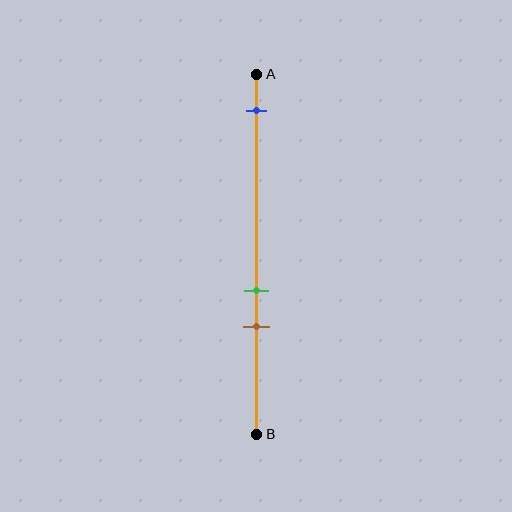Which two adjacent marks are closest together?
The green and brown marks are the closest adjacent pair.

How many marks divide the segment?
There are 3 marks dividing the segment.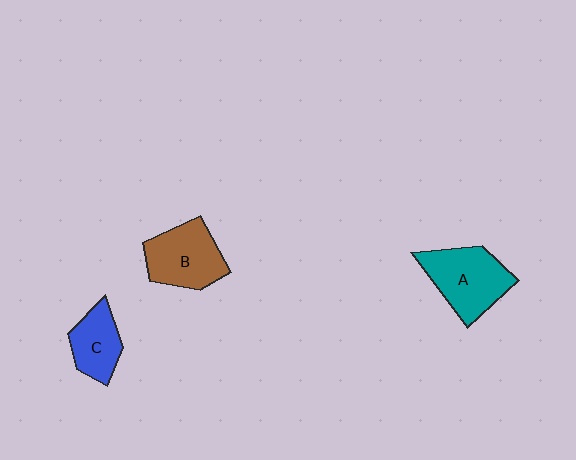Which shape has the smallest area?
Shape C (blue).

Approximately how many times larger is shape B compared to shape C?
Approximately 1.4 times.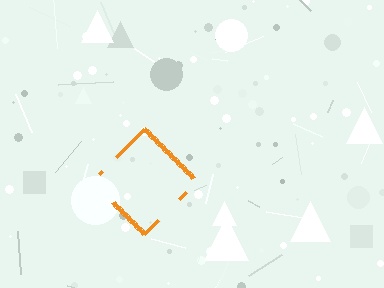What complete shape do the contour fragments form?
The contour fragments form a diamond.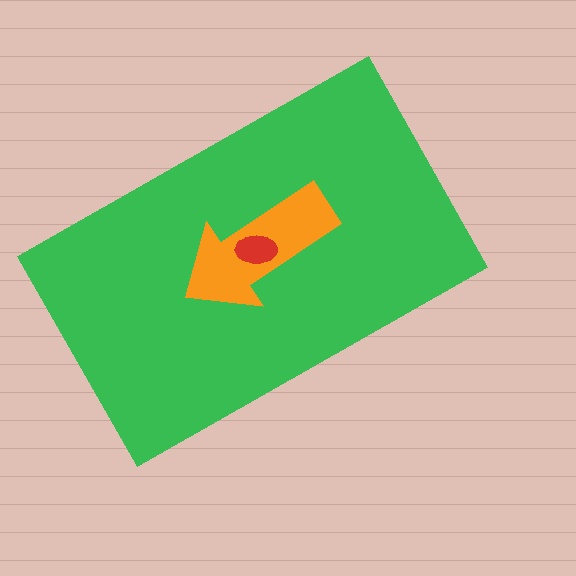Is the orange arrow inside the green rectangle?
Yes.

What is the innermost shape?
The red ellipse.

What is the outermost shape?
The green rectangle.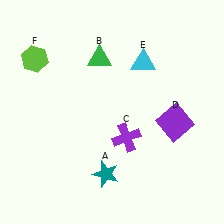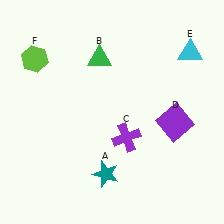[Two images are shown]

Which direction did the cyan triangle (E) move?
The cyan triangle (E) moved right.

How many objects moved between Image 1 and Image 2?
1 object moved between the two images.